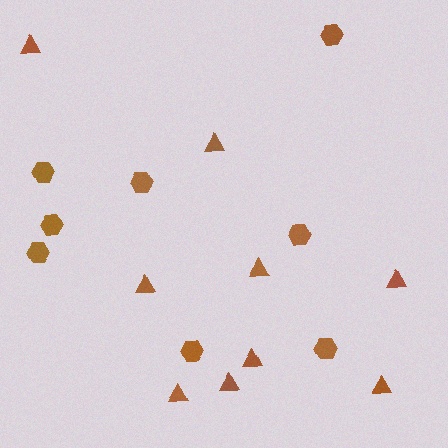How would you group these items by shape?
There are 2 groups: one group of hexagons (8) and one group of triangles (9).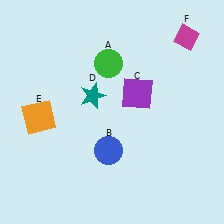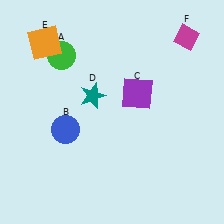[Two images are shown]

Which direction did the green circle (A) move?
The green circle (A) moved left.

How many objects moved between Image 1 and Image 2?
3 objects moved between the two images.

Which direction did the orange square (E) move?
The orange square (E) moved up.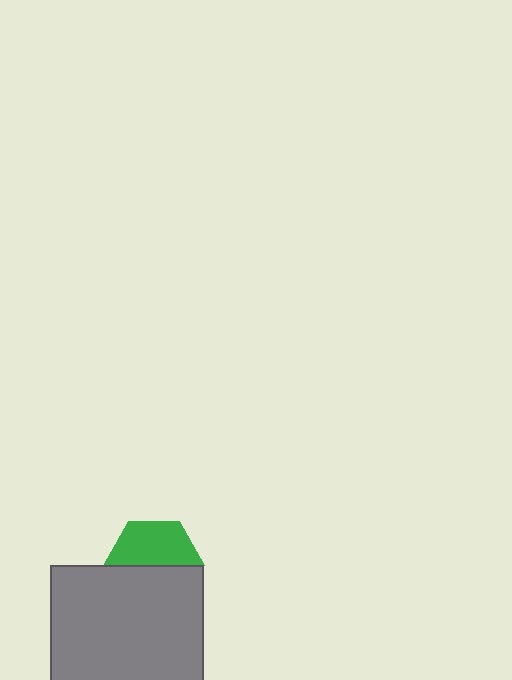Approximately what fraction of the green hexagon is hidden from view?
Roughly 50% of the green hexagon is hidden behind the gray square.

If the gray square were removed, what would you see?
You would see the complete green hexagon.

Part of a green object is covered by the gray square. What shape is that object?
It is a hexagon.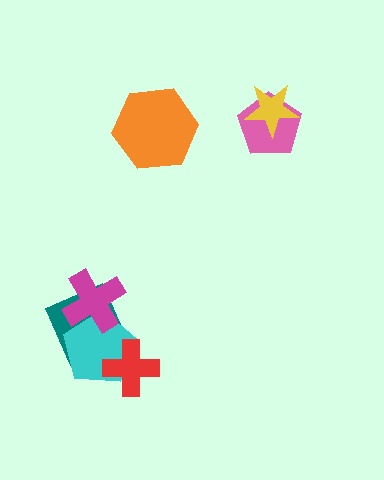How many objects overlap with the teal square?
2 objects overlap with the teal square.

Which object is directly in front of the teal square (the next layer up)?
The cyan pentagon is directly in front of the teal square.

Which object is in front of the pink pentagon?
The yellow star is in front of the pink pentagon.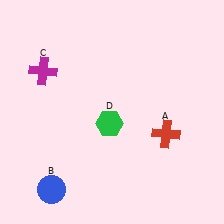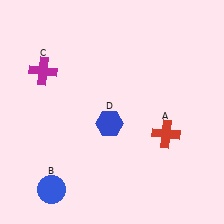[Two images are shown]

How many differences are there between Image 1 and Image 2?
There is 1 difference between the two images.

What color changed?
The hexagon (D) changed from green in Image 1 to blue in Image 2.